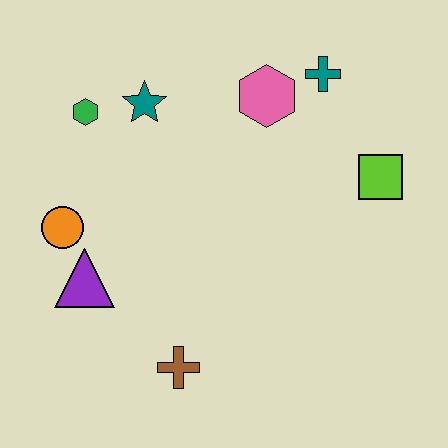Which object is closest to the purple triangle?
The orange circle is closest to the purple triangle.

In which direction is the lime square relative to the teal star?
The lime square is to the right of the teal star.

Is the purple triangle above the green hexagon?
No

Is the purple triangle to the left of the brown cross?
Yes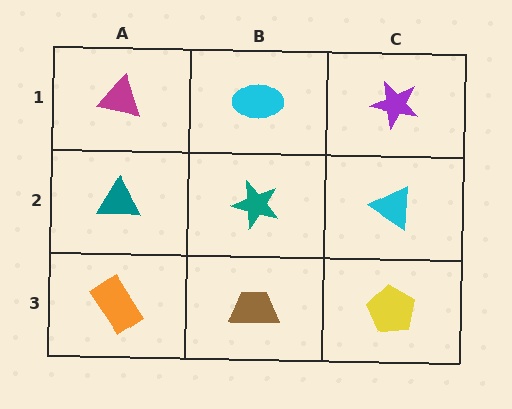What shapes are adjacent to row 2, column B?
A cyan ellipse (row 1, column B), a brown trapezoid (row 3, column B), a teal triangle (row 2, column A), a cyan triangle (row 2, column C).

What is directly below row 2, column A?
An orange rectangle.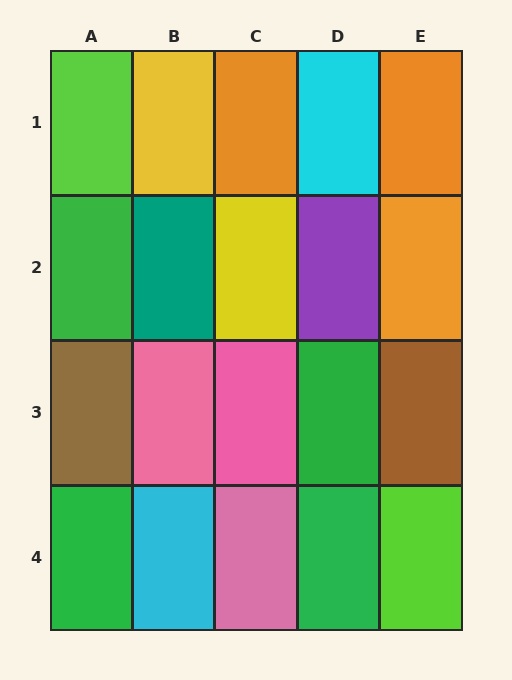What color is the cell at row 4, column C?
Pink.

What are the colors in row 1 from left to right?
Lime, yellow, orange, cyan, orange.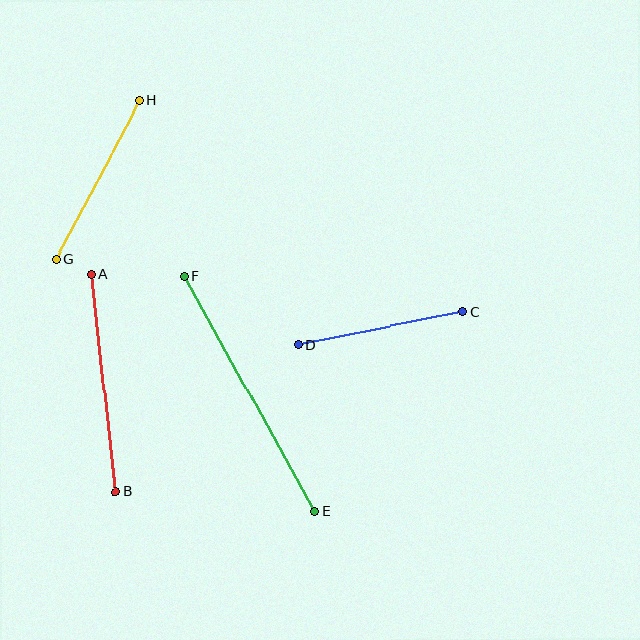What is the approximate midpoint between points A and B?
The midpoint is at approximately (104, 383) pixels.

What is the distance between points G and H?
The distance is approximately 179 pixels.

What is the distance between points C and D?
The distance is approximately 168 pixels.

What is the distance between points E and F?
The distance is approximately 269 pixels.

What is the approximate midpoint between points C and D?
The midpoint is at approximately (381, 328) pixels.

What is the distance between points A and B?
The distance is approximately 219 pixels.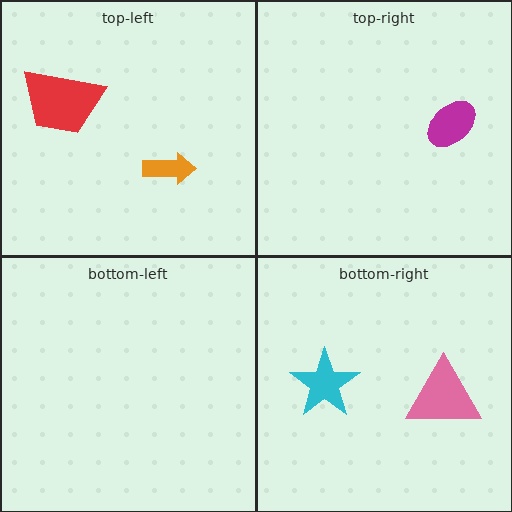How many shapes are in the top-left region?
2.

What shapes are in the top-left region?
The orange arrow, the red trapezoid.